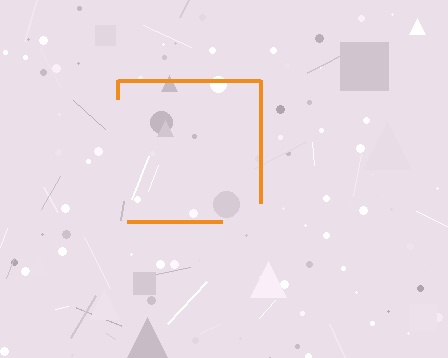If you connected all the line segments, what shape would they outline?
They would outline a square.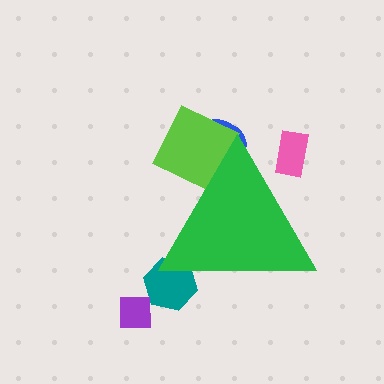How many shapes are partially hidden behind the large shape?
4 shapes are partially hidden.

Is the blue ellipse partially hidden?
Yes, the blue ellipse is partially hidden behind the green triangle.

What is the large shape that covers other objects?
A green triangle.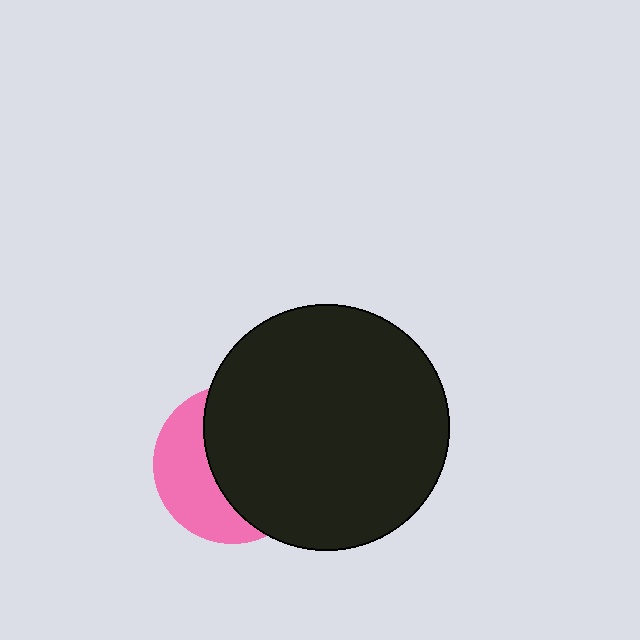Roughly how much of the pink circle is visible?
A small part of it is visible (roughly 39%).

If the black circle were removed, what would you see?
You would see the complete pink circle.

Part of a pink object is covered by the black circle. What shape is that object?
It is a circle.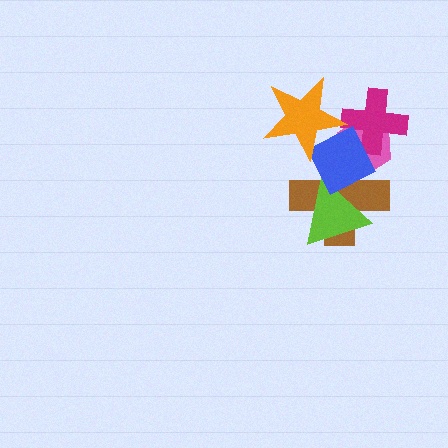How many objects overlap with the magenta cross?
2 objects overlap with the magenta cross.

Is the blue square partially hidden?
Yes, it is partially covered by another shape.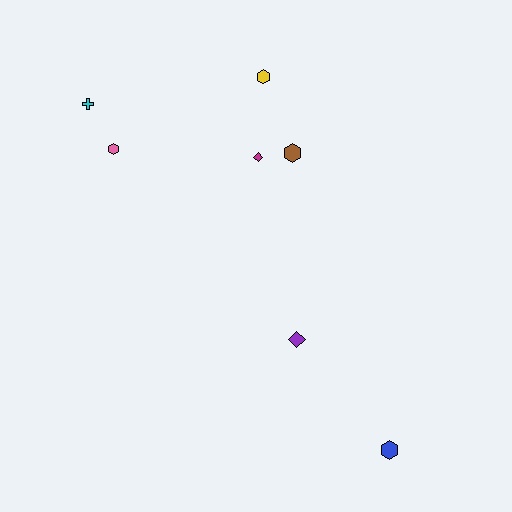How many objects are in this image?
There are 7 objects.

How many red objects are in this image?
There are no red objects.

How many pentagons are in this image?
There are no pentagons.